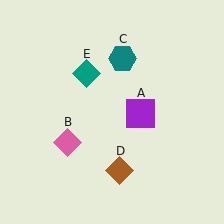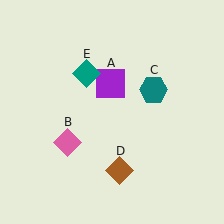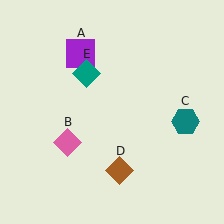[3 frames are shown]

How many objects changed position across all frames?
2 objects changed position: purple square (object A), teal hexagon (object C).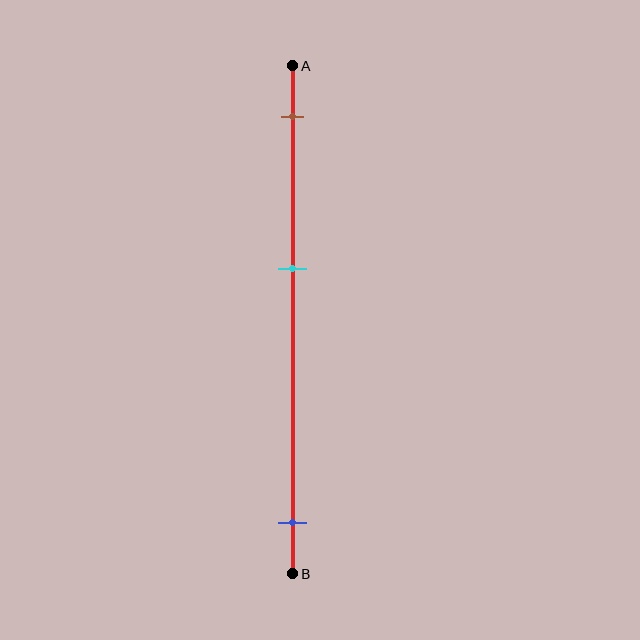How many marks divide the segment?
There are 3 marks dividing the segment.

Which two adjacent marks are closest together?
The brown and cyan marks are the closest adjacent pair.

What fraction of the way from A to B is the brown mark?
The brown mark is approximately 10% (0.1) of the way from A to B.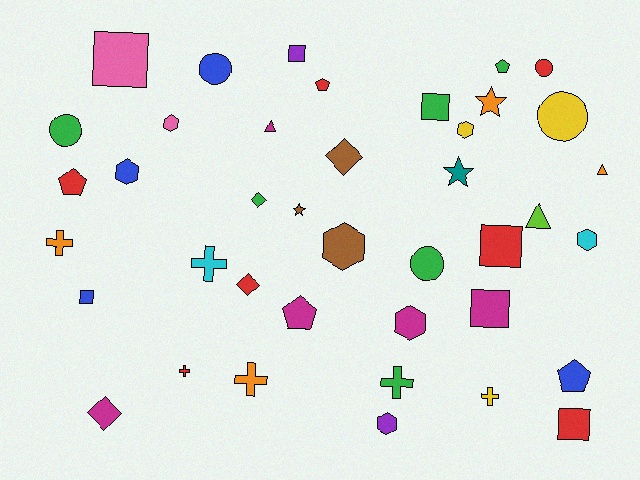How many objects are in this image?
There are 40 objects.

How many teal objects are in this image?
There is 1 teal object.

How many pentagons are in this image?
There are 5 pentagons.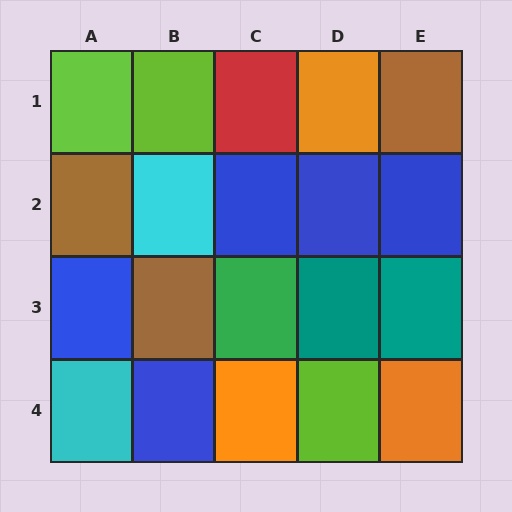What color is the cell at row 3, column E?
Teal.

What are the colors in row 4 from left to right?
Cyan, blue, orange, lime, orange.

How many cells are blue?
5 cells are blue.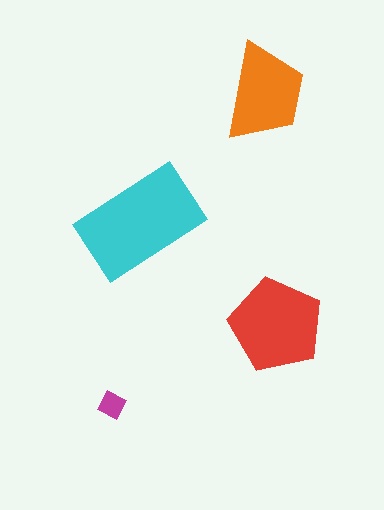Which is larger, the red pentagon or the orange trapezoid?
The red pentagon.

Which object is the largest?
The cyan rectangle.